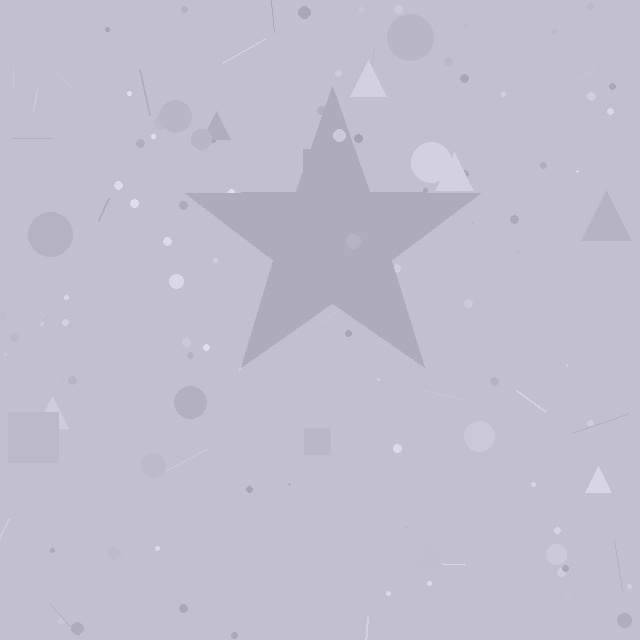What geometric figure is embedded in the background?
A star is embedded in the background.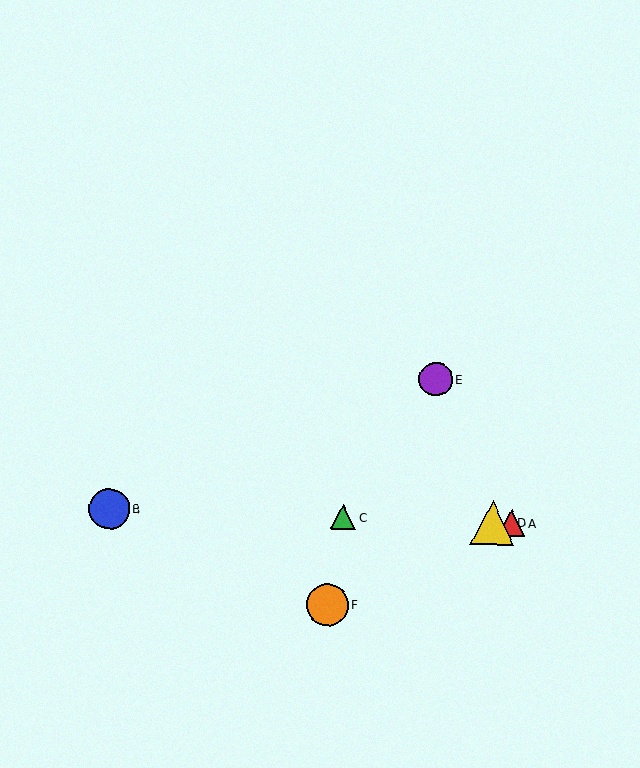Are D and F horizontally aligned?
No, D is at y≈523 and F is at y≈605.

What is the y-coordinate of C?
Object C is at y≈517.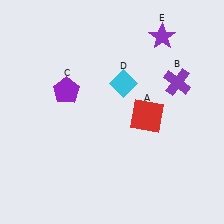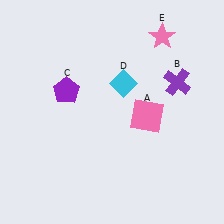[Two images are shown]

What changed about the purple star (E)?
In Image 1, E is purple. In Image 2, it changed to pink.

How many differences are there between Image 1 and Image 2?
There are 2 differences between the two images.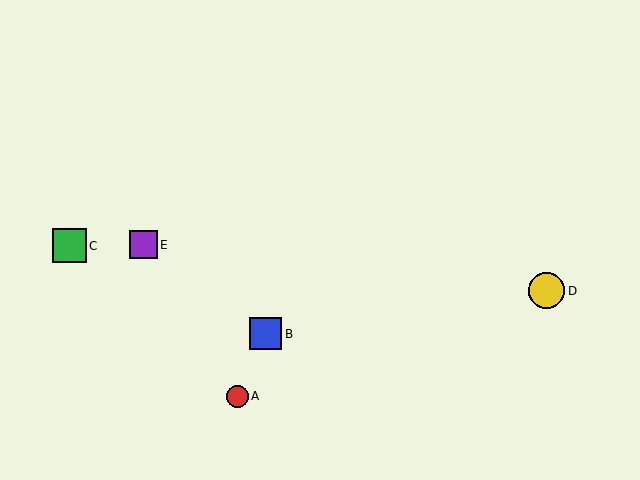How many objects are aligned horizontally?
2 objects (C, E) are aligned horizontally.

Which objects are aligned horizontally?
Objects C, E are aligned horizontally.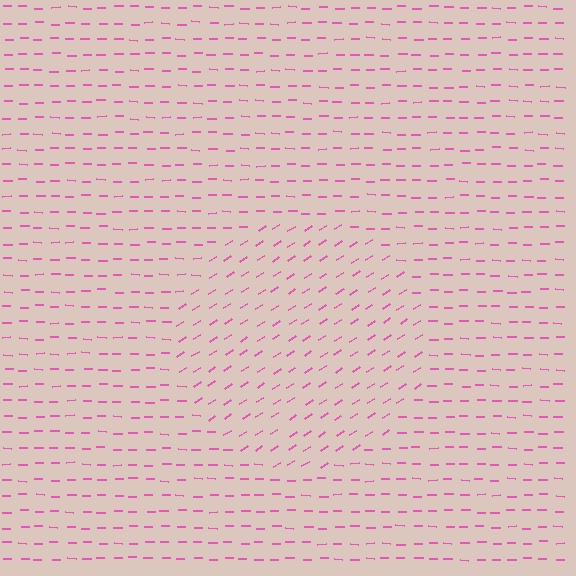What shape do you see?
I see a circle.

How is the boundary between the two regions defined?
The boundary is defined purely by a change in line orientation (approximately 34 degrees difference). All lines are the same color and thickness.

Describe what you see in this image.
The image is filled with small pink line segments. A circle region in the image has lines oriented differently from the surrounding lines, creating a visible texture boundary.